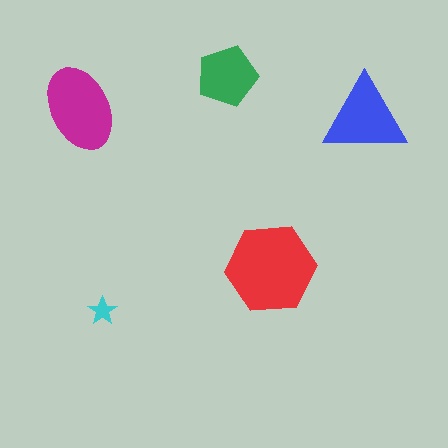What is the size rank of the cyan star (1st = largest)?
5th.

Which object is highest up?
The green pentagon is topmost.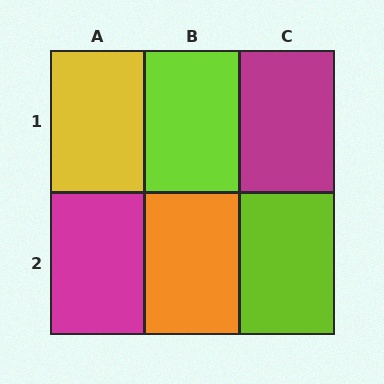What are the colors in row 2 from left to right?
Magenta, orange, lime.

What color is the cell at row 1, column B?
Lime.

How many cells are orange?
1 cell is orange.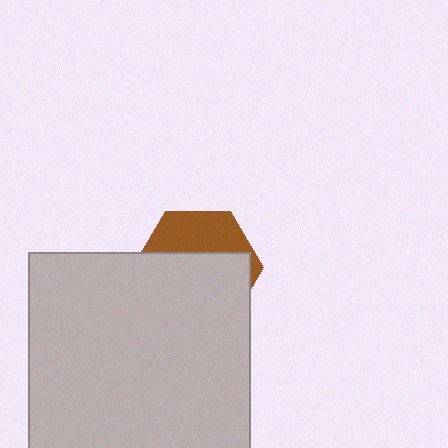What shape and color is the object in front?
The object in front is a light gray square.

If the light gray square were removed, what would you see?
You would see the complete brown hexagon.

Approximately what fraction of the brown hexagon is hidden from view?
Roughly 66% of the brown hexagon is hidden behind the light gray square.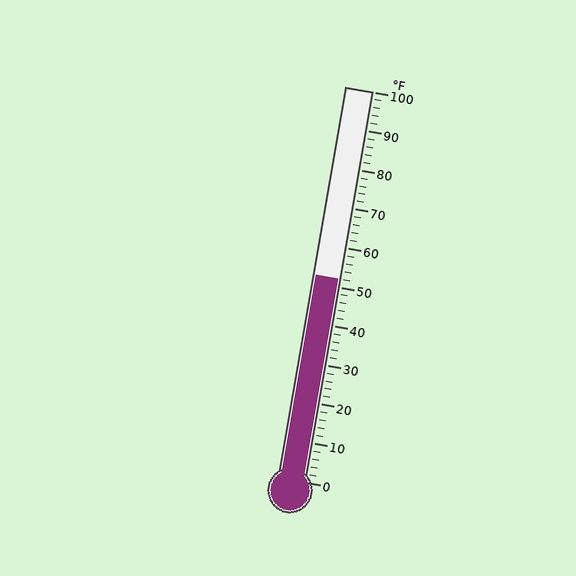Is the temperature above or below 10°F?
The temperature is above 10°F.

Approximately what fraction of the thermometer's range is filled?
The thermometer is filled to approximately 50% of its range.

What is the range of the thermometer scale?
The thermometer scale ranges from 0°F to 100°F.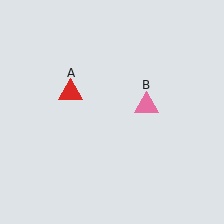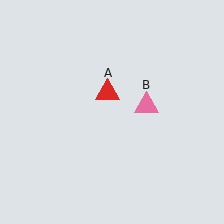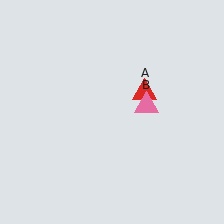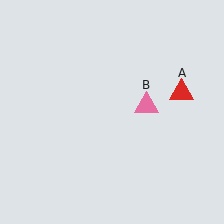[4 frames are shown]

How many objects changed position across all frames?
1 object changed position: red triangle (object A).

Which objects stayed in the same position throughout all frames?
Pink triangle (object B) remained stationary.